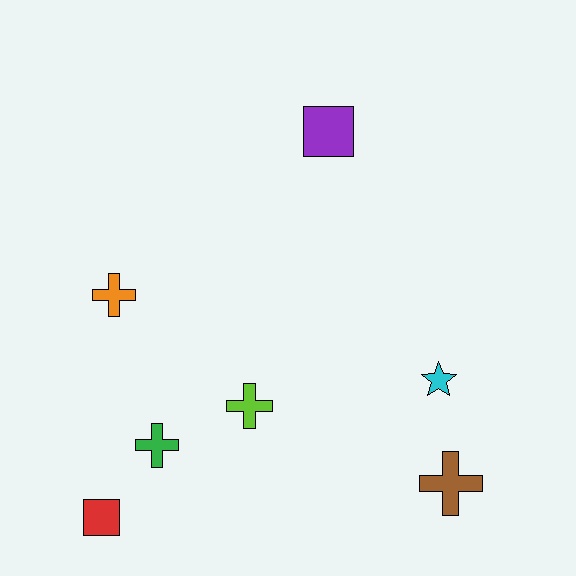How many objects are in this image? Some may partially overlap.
There are 7 objects.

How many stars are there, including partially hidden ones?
There is 1 star.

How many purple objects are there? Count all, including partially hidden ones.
There is 1 purple object.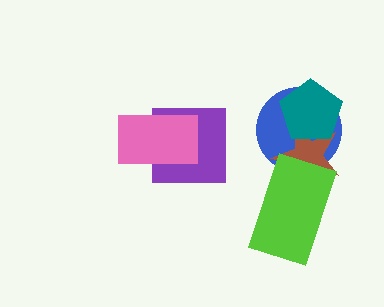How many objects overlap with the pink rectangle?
1 object overlaps with the pink rectangle.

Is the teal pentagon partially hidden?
No, no other shape covers it.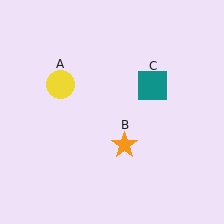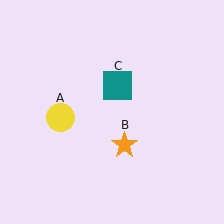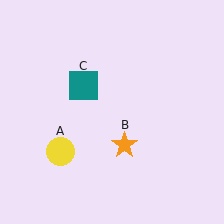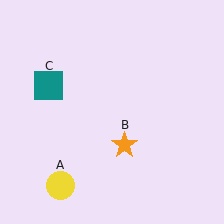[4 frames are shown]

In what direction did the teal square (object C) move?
The teal square (object C) moved left.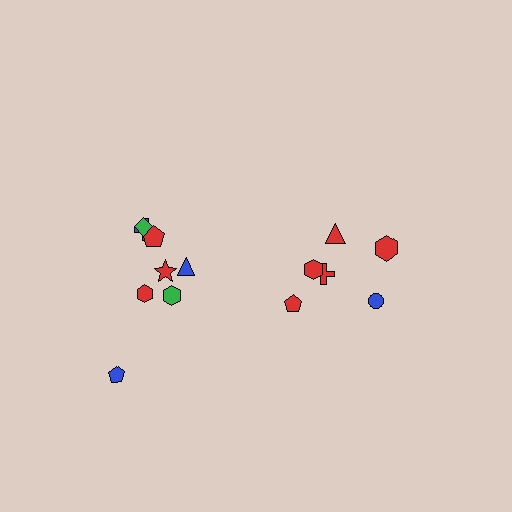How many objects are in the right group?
There are 6 objects.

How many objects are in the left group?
There are 8 objects.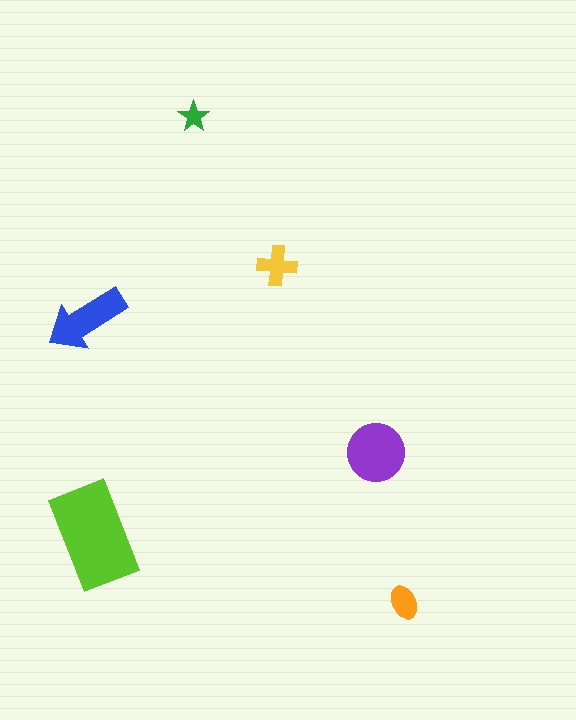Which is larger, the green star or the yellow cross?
The yellow cross.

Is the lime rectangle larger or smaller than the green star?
Larger.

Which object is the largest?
The lime rectangle.